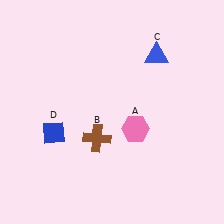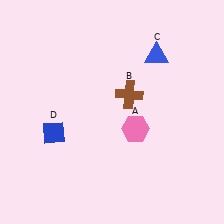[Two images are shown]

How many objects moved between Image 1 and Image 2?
1 object moved between the two images.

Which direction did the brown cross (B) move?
The brown cross (B) moved up.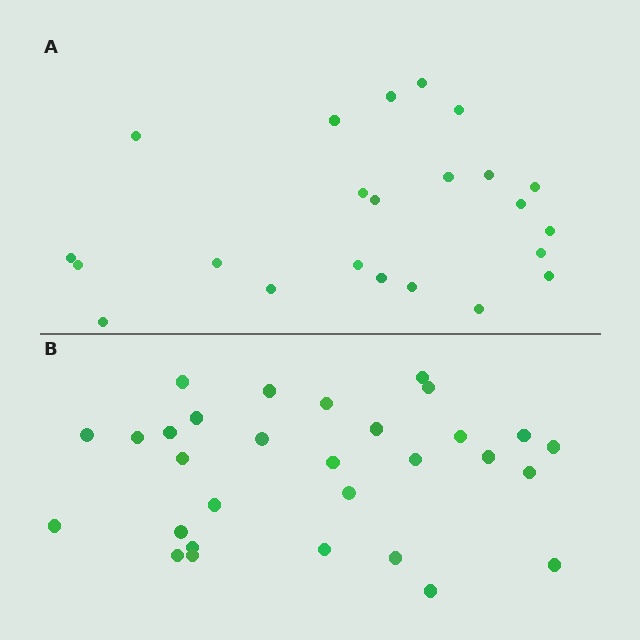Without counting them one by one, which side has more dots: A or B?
Region B (the bottom region) has more dots.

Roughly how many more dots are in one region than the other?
Region B has roughly 8 or so more dots than region A.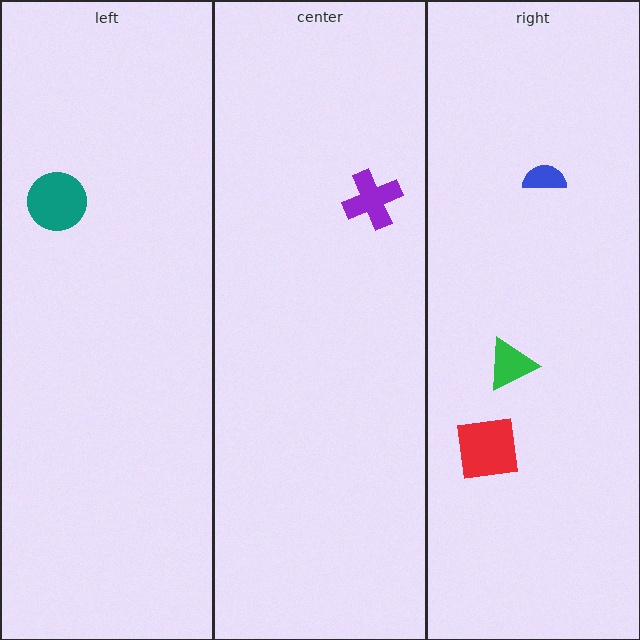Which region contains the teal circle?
The left region.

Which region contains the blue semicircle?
The right region.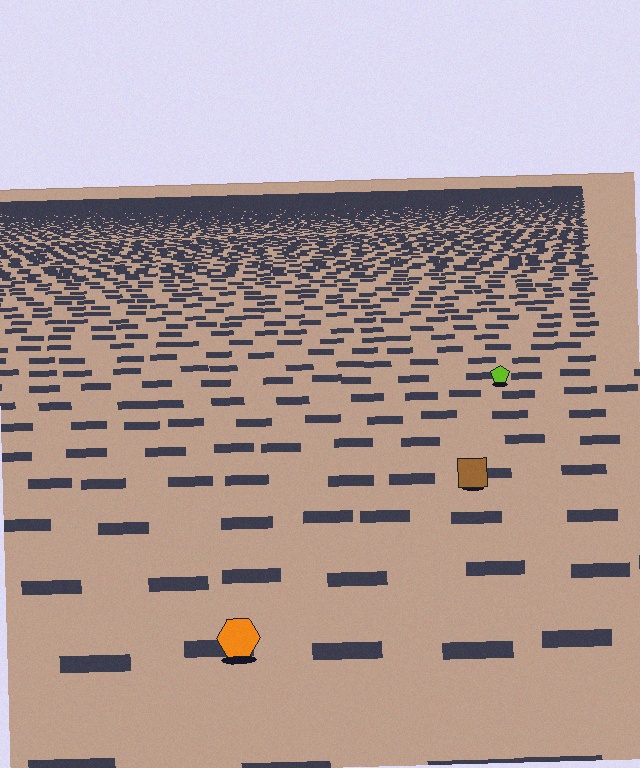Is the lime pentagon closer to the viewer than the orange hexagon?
No. The orange hexagon is closer — you can tell from the texture gradient: the ground texture is coarser near it.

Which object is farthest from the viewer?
The lime pentagon is farthest from the viewer. It appears smaller and the ground texture around it is denser.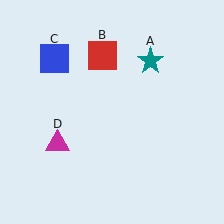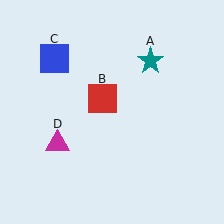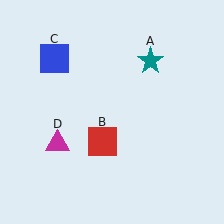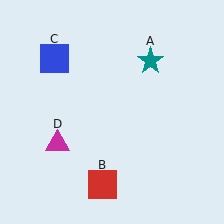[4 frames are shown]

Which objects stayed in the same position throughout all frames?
Teal star (object A) and blue square (object C) and magenta triangle (object D) remained stationary.